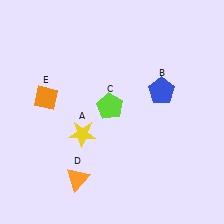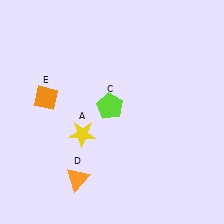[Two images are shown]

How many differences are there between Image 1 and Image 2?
There is 1 difference between the two images.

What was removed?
The blue pentagon (B) was removed in Image 2.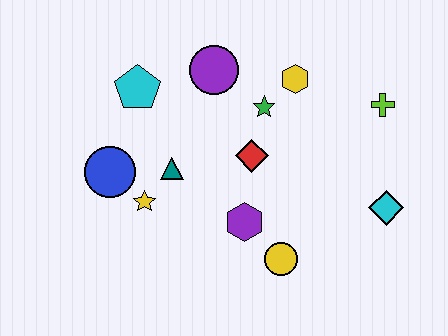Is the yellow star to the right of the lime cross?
No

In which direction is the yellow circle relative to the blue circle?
The yellow circle is to the right of the blue circle.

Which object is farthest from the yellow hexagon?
The blue circle is farthest from the yellow hexagon.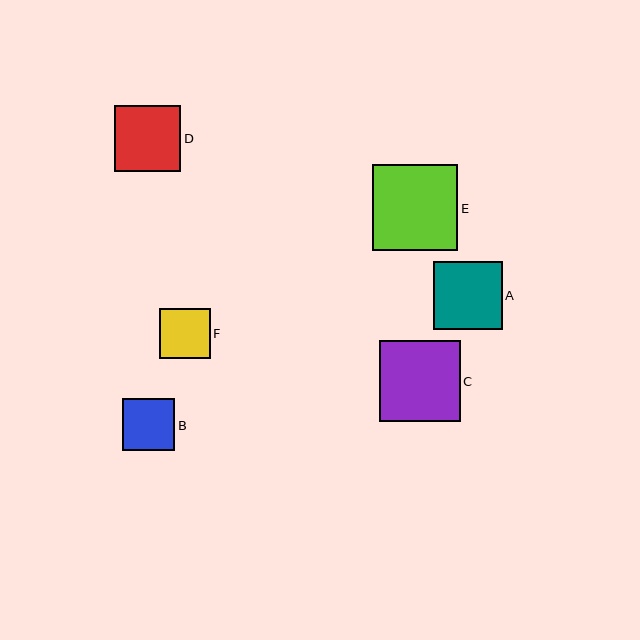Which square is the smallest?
Square F is the smallest with a size of approximately 51 pixels.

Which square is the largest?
Square E is the largest with a size of approximately 86 pixels.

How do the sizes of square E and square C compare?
Square E and square C are approximately the same size.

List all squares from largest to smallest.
From largest to smallest: E, C, A, D, B, F.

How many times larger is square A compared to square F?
Square A is approximately 1.4 times the size of square F.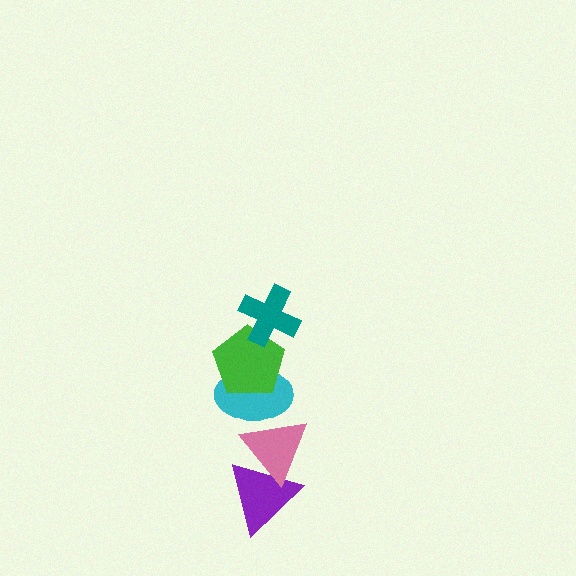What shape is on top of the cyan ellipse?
The green pentagon is on top of the cyan ellipse.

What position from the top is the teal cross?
The teal cross is 1st from the top.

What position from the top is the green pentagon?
The green pentagon is 2nd from the top.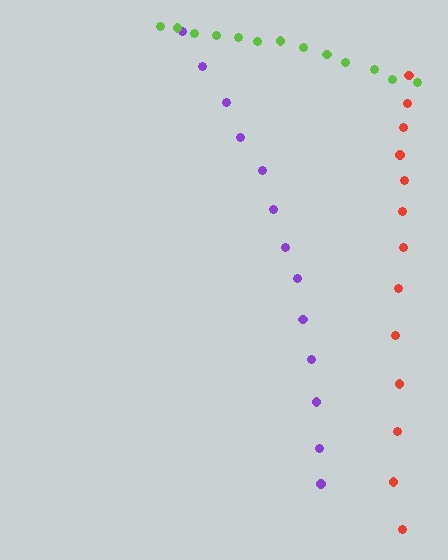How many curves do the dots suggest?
There are 3 distinct paths.